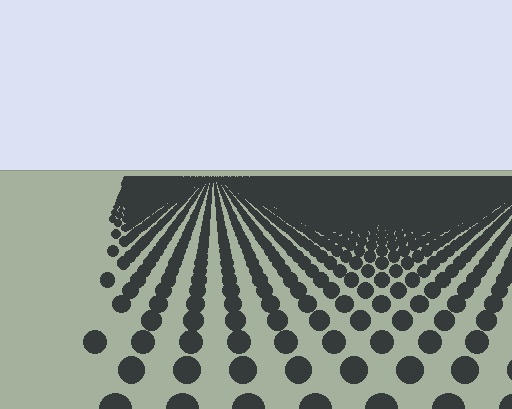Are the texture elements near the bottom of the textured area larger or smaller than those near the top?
Larger. Near the bottom, elements are closer to the viewer and appear at a bigger on-screen size.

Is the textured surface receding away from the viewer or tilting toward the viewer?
The surface is receding away from the viewer. Texture elements get smaller and denser toward the top.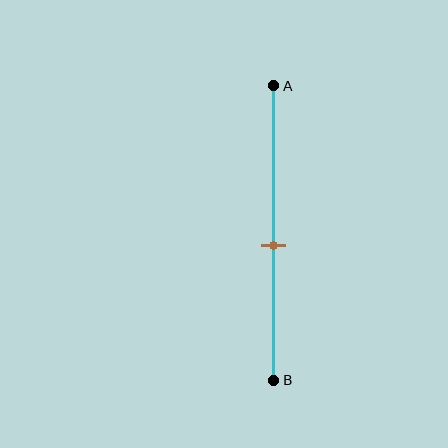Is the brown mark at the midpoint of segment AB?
No, the mark is at about 55% from A, not at the 50% midpoint.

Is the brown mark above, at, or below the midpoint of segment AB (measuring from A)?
The brown mark is below the midpoint of segment AB.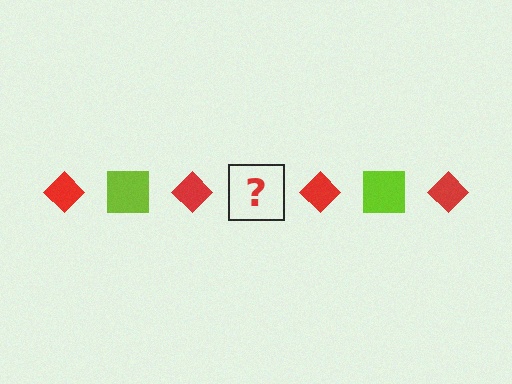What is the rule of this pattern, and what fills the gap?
The rule is that the pattern alternates between red diamond and lime square. The gap should be filled with a lime square.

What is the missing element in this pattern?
The missing element is a lime square.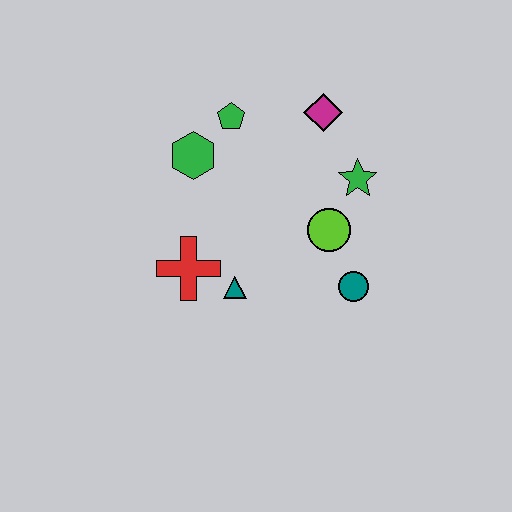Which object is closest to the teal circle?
The lime circle is closest to the teal circle.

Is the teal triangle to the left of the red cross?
No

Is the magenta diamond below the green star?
No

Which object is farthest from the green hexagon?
The teal circle is farthest from the green hexagon.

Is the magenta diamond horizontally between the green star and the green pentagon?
Yes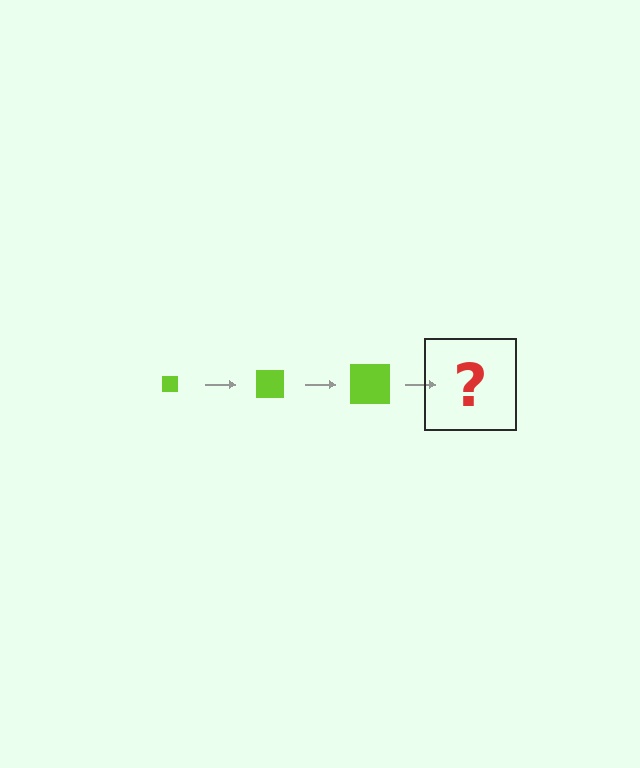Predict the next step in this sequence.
The next step is a lime square, larger than the previous one.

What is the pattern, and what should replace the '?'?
The pattern is that the square gets progressively larger each step. The '?' should be a lime square, larger than the previous one.